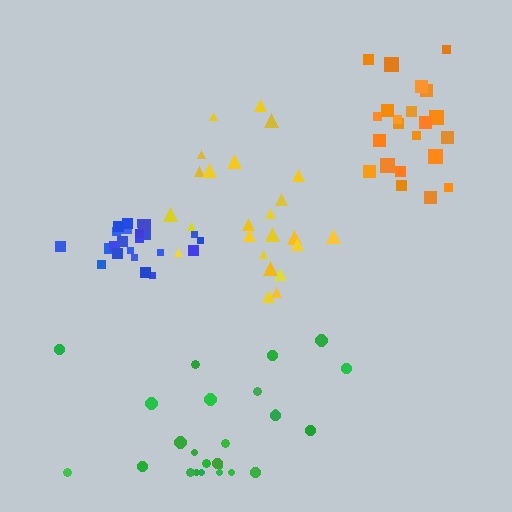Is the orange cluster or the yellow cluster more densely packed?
Orange.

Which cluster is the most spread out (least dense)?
Green.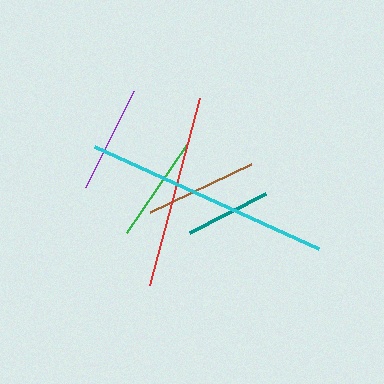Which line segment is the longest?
The cyan line is the longest at approximately 246 pixels.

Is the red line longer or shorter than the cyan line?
The cyan line is longer than the red line.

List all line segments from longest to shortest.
From longest to shortest: cyan, red, brown, purple, green, teal.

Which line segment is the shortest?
The teal line is the shortest at approximately 85 pixels.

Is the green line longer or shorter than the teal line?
The green line is longer than the teal line.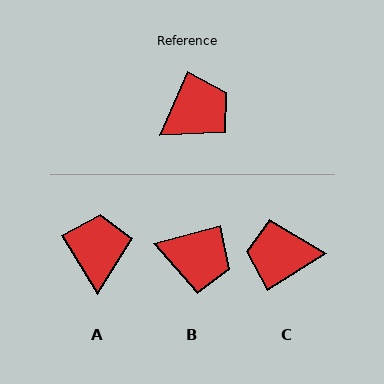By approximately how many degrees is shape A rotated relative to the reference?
Approximately 56 degrees counter-clockwise.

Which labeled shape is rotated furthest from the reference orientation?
C, about 147 degrees away.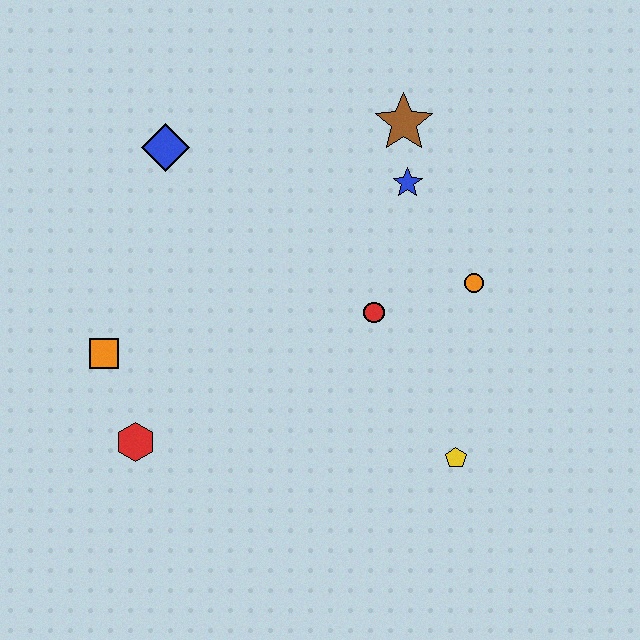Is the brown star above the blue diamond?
Yes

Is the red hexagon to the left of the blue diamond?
Yes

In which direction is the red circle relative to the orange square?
The red circle is to the right of the orange square.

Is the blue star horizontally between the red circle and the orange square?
No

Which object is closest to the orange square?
The red hexagon is closest to the orange square.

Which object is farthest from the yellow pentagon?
The blue diamond is farthest from the yellow pentagon.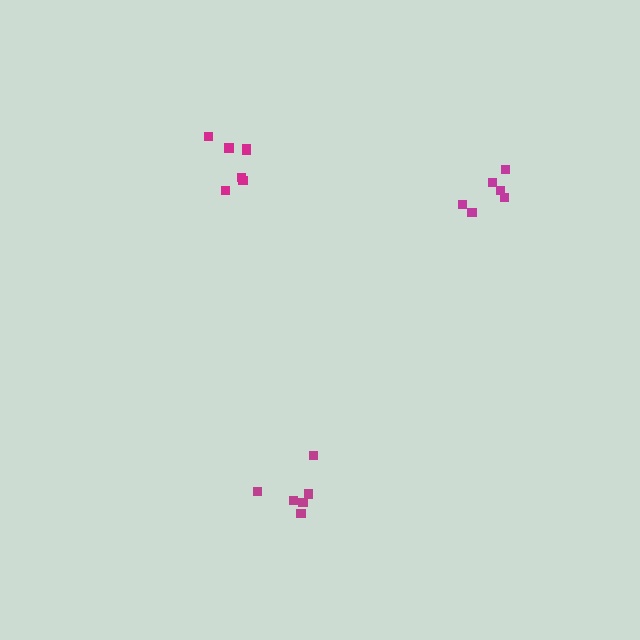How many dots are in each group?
Group 1: 6 dots, Group 2: 7 dots, Group 3: 6 dots (19 total).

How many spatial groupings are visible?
There are 3 spatial groupings.